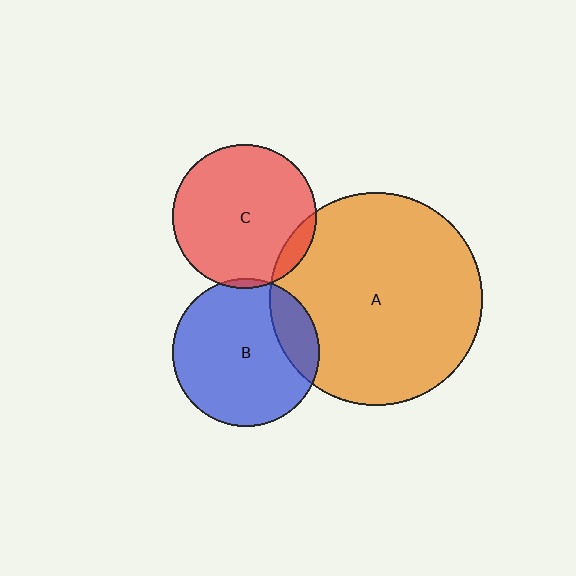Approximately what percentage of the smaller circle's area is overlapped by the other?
Approximately 20%.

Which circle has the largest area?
Circle A (orange).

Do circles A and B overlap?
Yes.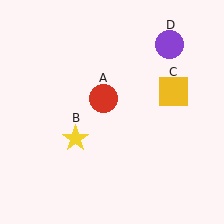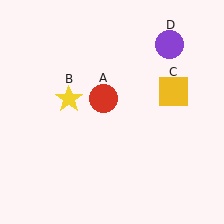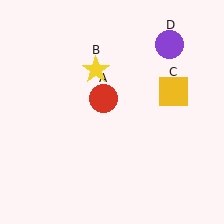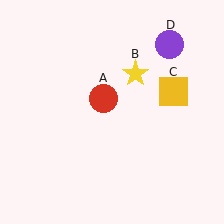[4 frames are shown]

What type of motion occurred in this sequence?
The yellow star (object B) rotated clockwise around the center of the scene.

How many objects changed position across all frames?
1 object changed position: yellow star (object B).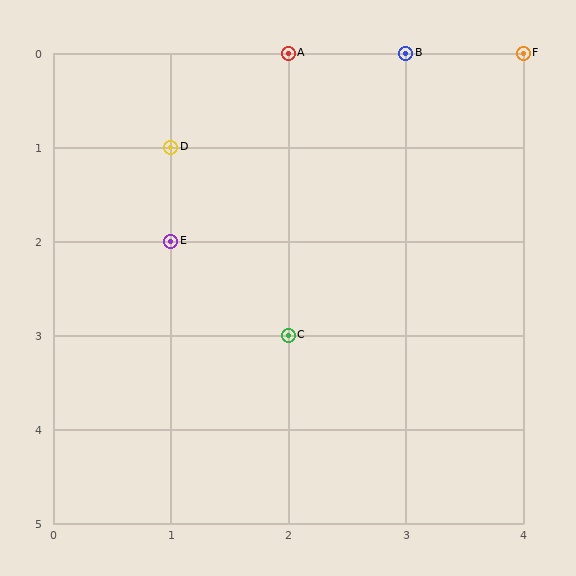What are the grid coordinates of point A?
Point A is at grid coordinates (2, 0).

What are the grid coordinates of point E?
Point E is at grid coordinates (1, 2).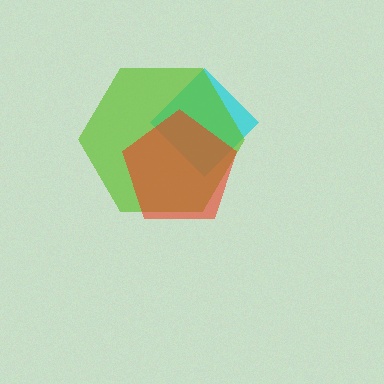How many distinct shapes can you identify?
There are 3 distinct shapes: a cyan diamond, a lime hexagon, a red pentagon.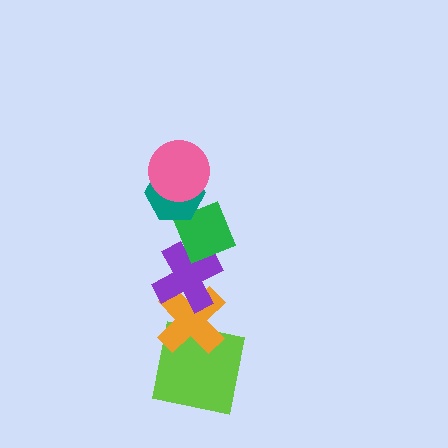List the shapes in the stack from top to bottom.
From top to bottom: the pink circle, the teal hexagon, the green diamond, the purple cross, the orange cross, the lime square.